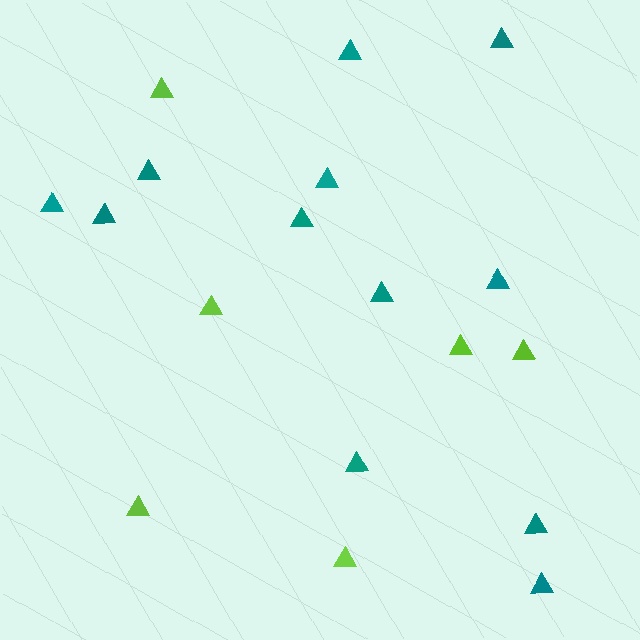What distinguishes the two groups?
There are 2 groups: one group of lime triangles (6) and one group of teal triangles (12).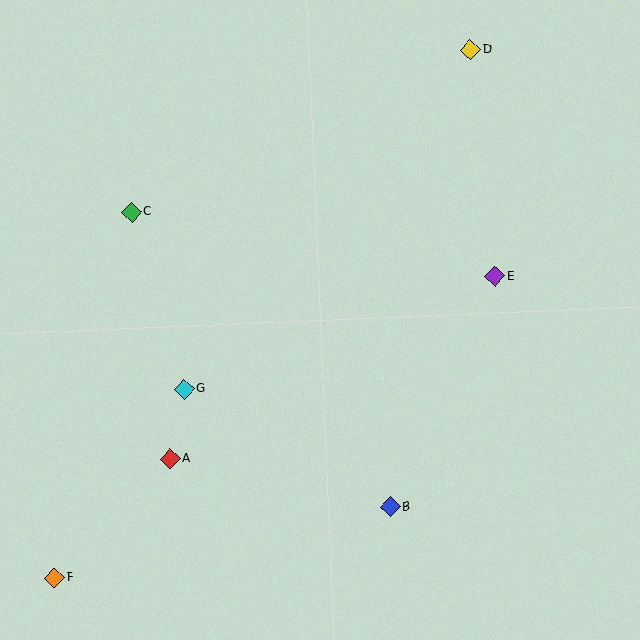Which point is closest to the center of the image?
Point G at (184, 389) is closest to the center.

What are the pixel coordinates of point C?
Point C is at (132, 212).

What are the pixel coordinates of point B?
Point B is at (390, 507).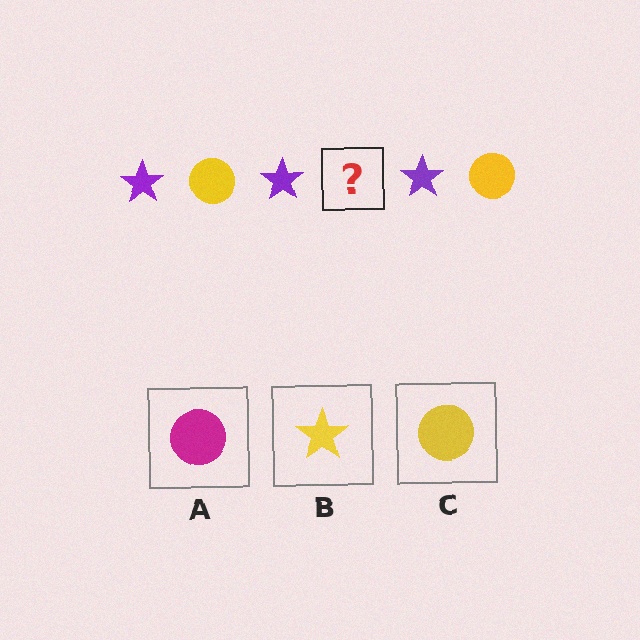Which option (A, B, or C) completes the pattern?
C.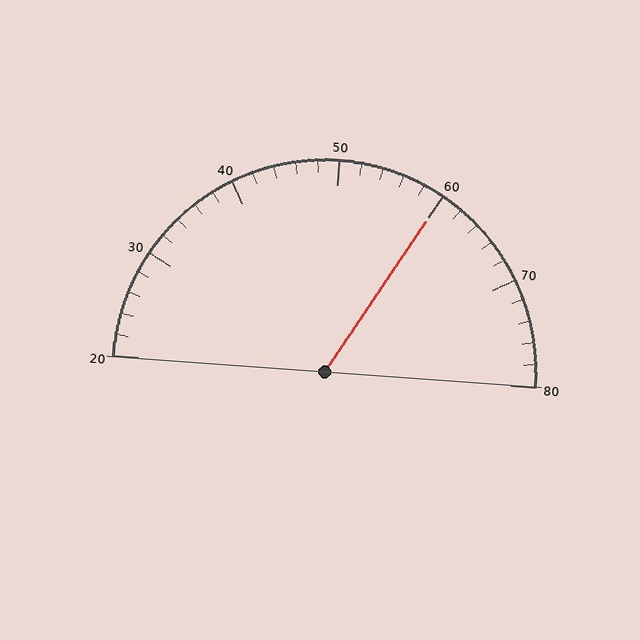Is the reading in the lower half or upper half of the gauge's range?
The reading is in the upper half of the range (20 to 80).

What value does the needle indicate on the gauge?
The needle indicates approximately 60.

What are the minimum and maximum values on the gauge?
The gauge ranges from 20 to 80.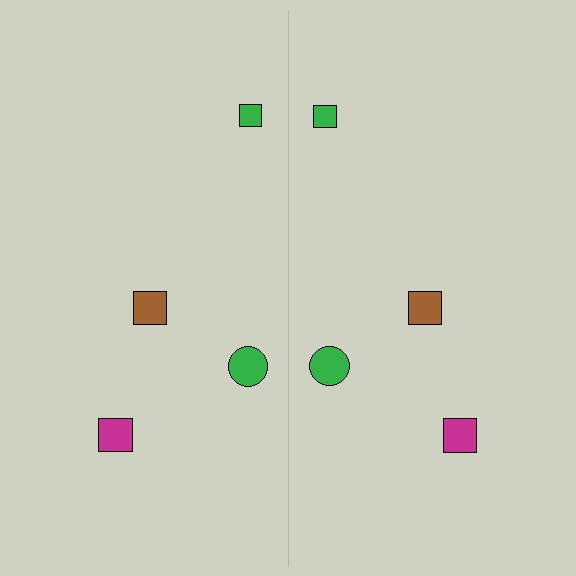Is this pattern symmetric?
Yes, this pattern has bilateral (reflection) symmetry.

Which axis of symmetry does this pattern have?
The pattern has a vertical axis of symmetry running through the center of the image.